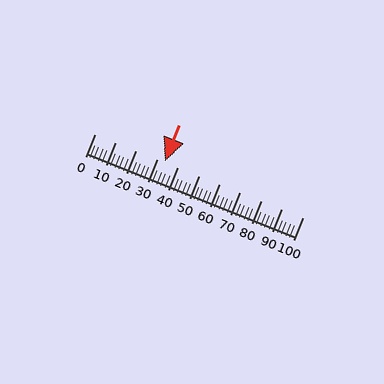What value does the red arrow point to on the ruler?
The red arrow points to approximately 34.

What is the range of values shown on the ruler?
The ruler shows values from 0 to 100.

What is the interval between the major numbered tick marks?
The major tick marks are spaced 10 units apart.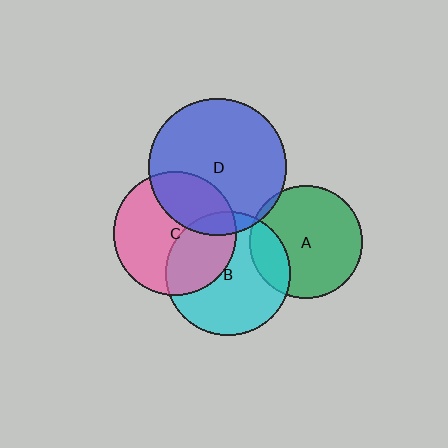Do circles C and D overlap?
Yes.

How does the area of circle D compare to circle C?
Approximately 1.3 times.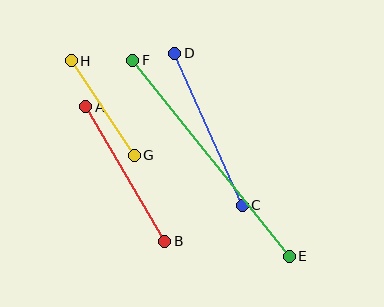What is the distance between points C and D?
The distance is approximately 167 pixels.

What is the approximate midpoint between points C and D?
The midpoint is at approximately (208, 129) pixels.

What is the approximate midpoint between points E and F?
The midpoint is at approximately (211, 158) pixels.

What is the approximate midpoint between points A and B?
The midpoint is at approximately (125, 174) pixels.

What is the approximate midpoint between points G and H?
The midpoint is at approximately (103, 108) pixels.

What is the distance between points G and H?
The distance is approximately 113 pixels.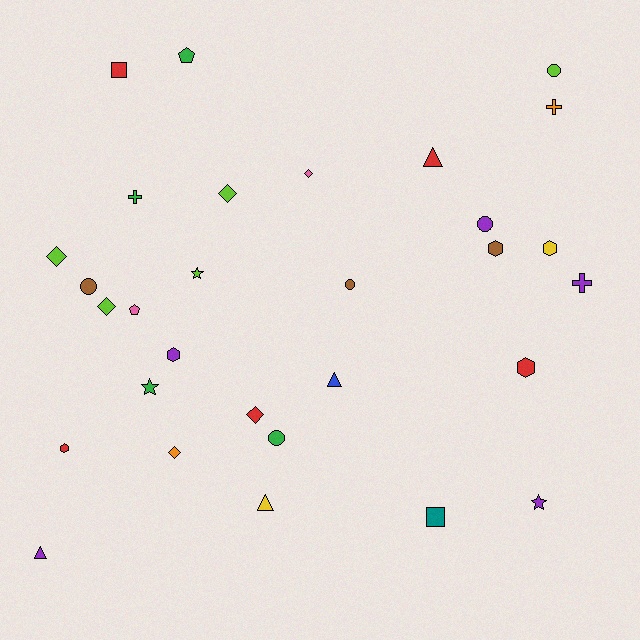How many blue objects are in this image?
There is 1 blue object.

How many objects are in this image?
There are 30 objects.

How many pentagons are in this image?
There are 2 pentagons.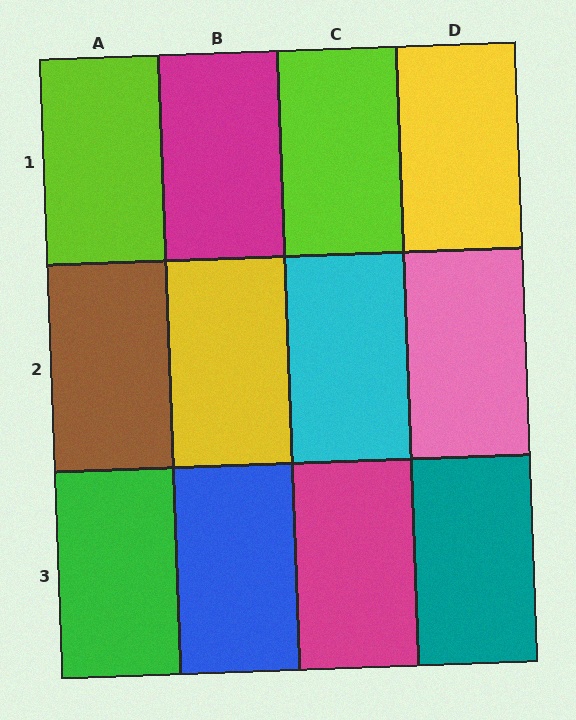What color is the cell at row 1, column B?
Magenta.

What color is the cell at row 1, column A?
Lime.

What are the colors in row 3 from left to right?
Green, blue, magenta, teal.